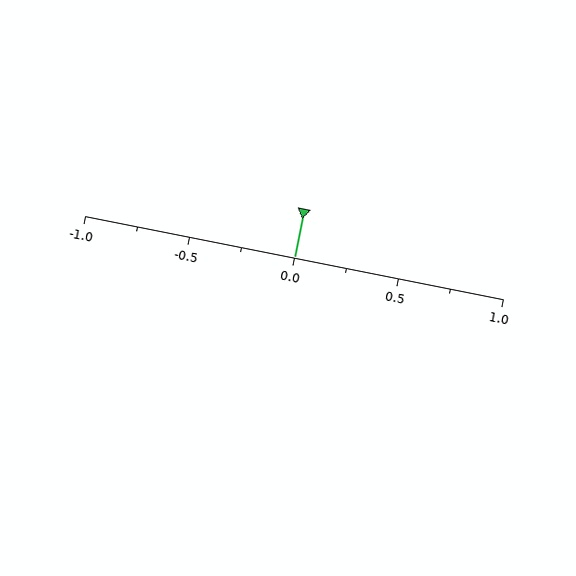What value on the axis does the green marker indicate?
The marker indicates approximately 0.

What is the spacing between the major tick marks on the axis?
The major ticks are spaced 0.5 apart.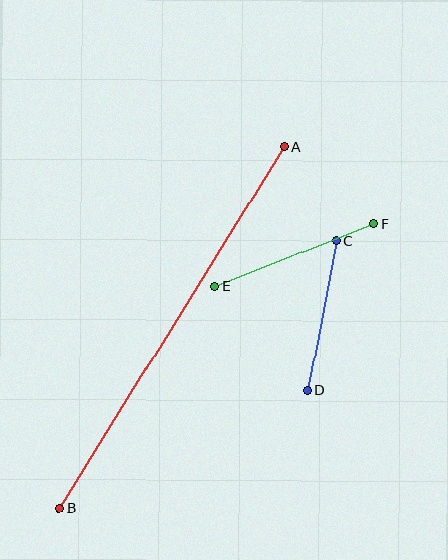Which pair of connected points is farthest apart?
Points A and B are farthest apart.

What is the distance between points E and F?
The distance is approximately 171 pixels.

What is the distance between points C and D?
The distance is approximately 152 pixels.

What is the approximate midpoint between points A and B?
The midpoint is at approximately (171, 328) pixels.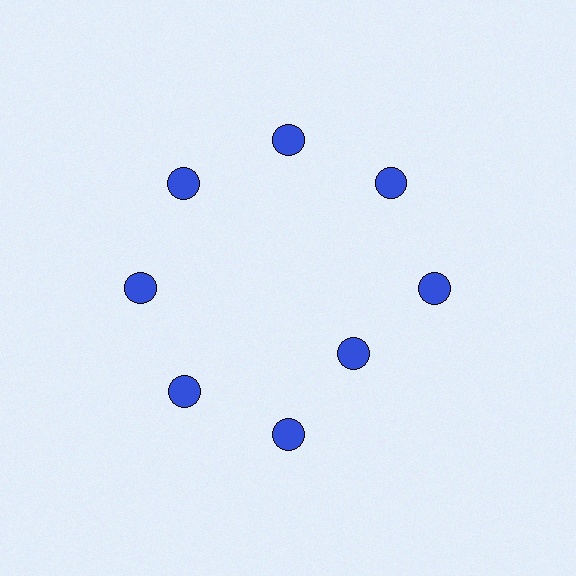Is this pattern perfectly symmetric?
No. The 8 blue circles are arranged in a ring, but one element near the 4 o'clock position is pulled inward toward the center, breaking the 8-fold rotational symmetry.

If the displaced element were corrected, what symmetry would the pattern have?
It would have 8-fold rotational symmetry — the pattern would map onto itself every 45 degrees.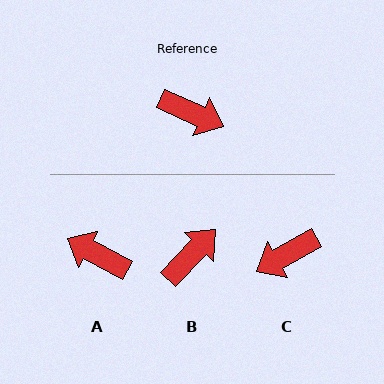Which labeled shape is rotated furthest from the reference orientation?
A, about 176 degrees away.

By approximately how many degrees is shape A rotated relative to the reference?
Approximately 176 degrees counter-clockwise.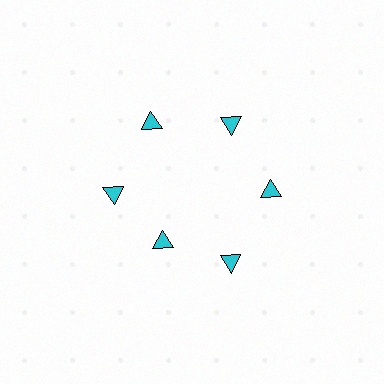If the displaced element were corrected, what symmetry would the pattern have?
It would have 6-fold rotational symmetry — the pattern would map onto itself every 60 degrees.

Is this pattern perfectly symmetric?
No. The 6 cyan triangles are arranged in a ring, but one element near the 7 o'clock position is pulled inward toward the center, breaking the 6-fold rotational symmetry.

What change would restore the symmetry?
The symmetry would be restored by moving it outward, back onto the ring so that all 6 triangles sit at equal angles and equal distance from the center.